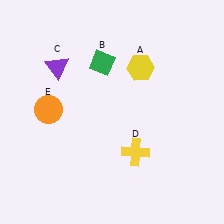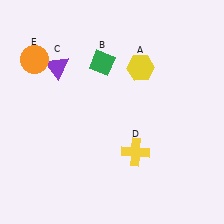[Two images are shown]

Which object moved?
The orange circle (E) moved up.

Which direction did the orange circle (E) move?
The orange circle (E) moved up.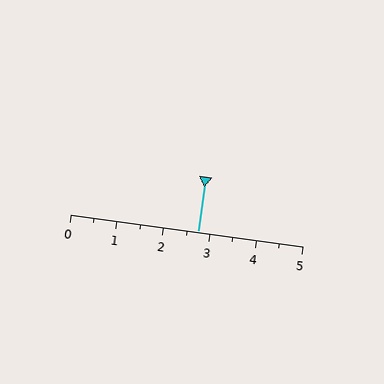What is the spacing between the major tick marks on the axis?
The major ticks are spaced 1 apart.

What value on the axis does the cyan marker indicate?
The marker indicates approximately 2.8.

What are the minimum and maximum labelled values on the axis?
The axis runs from 0 to 5.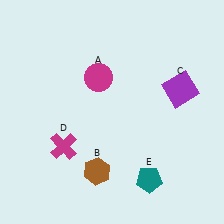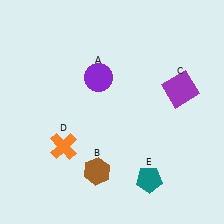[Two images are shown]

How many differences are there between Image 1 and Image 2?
There are 2 differences between the two images.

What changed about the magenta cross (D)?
In Image 1, D is magenta. In Image 2, it changed to orange.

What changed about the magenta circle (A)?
In Image 1, A is magenta. In Image 2, it changed to purple.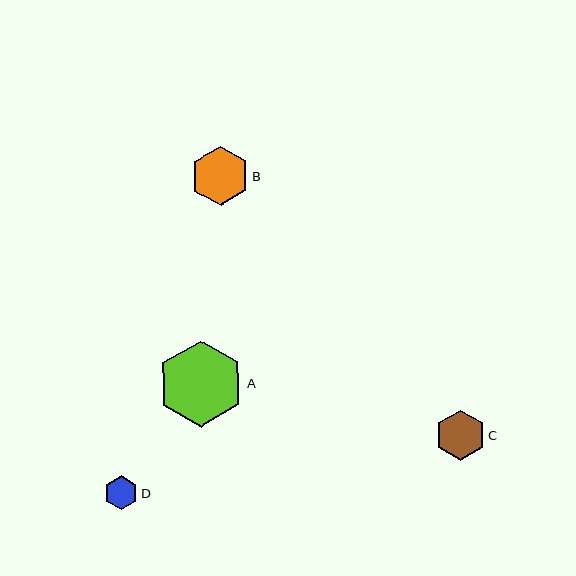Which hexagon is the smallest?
Hexagon D is the smallest with a size of approximately 34 pixels.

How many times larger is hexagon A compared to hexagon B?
Hexagon A is approximately 1.5 times the size of hexagon B.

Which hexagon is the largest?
Hexagon A is the largest with a size of approximately 86 pixels.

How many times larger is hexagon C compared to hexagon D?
Hexagon C is approximately 1.5 times the size of hexagon D.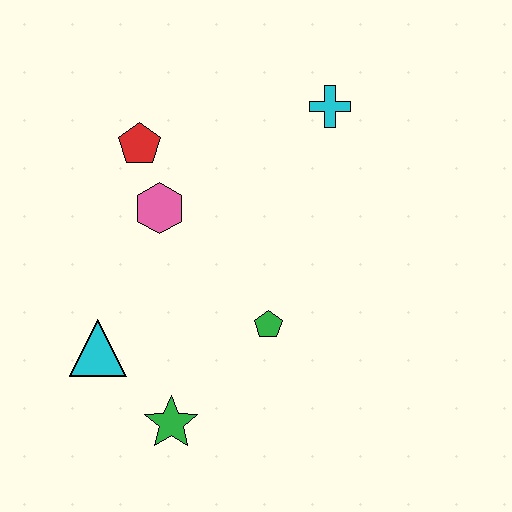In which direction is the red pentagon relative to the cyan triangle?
The red pentagon is above the cyan triangle.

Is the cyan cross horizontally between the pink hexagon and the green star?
No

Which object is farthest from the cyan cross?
The green star is farthest from the cyan cross.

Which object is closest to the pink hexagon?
The red pentagon is closest to the pink hexagon.